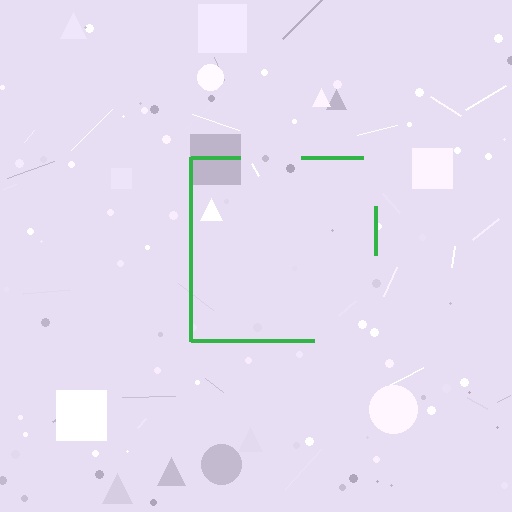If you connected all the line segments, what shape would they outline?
They would outline a square.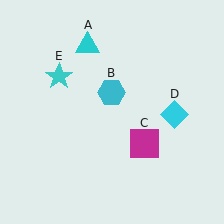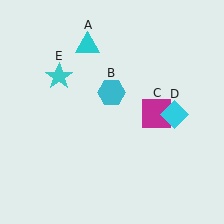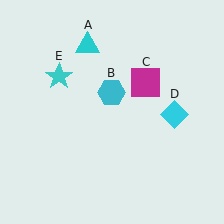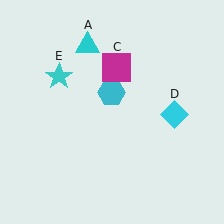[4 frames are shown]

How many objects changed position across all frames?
1 object changed position: magenta square (object C).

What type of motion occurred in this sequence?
The magenta square (object C) rotated counterclockwise around the center of the scene.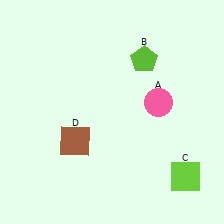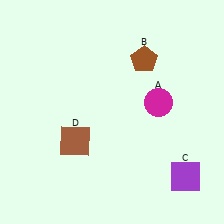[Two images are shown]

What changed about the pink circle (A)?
In Image 1, A is pink. In Image 2, it changed to magenta.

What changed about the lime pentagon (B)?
In Image 1, B is lime. In Image 2, it changed to brown.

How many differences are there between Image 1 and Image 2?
There are 3 differences between the two images.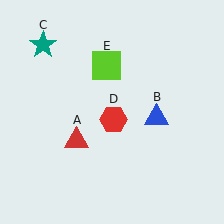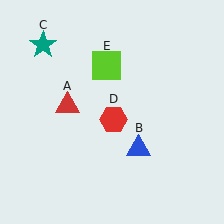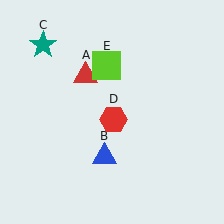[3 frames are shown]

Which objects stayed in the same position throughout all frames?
Teal star (object C) and red hexagon (object D) and lime square (object E) remained stationary.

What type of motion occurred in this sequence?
The red triangle (object A), blue triangle (object B) rotated clockwise around the center of the scene.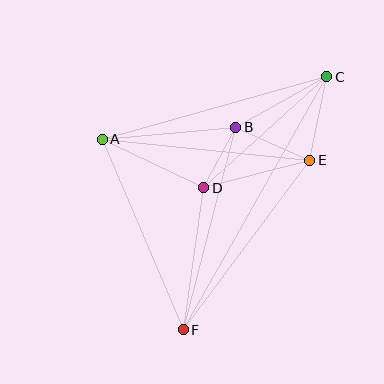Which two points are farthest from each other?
Points C and F are farthest from each other.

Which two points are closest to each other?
Points B and D are closest to each other.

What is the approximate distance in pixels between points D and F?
The distance between D and F is approximately 144 pixels.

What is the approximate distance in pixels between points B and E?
The distance between B and E is approximately 81 pixels.